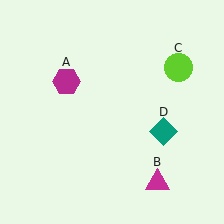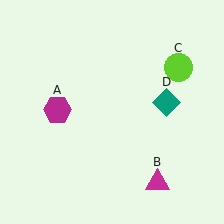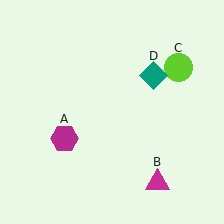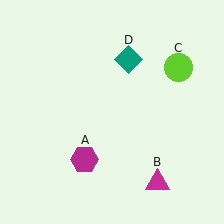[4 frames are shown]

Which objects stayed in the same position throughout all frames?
Magenta triangle (object B) and lime circle (object C) remained stationary.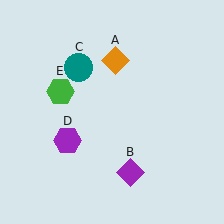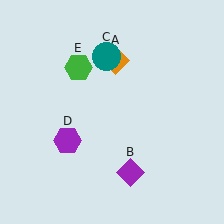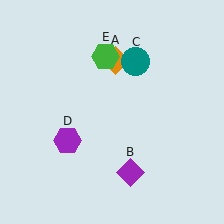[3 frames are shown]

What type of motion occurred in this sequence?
The teal circle (object C), green hexagon (object E) rotated clockwise around the center of the scene.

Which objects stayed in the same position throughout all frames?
Orange diamond (object A) and purple diamond (object B) and purple hexagon (object D) remained stationary.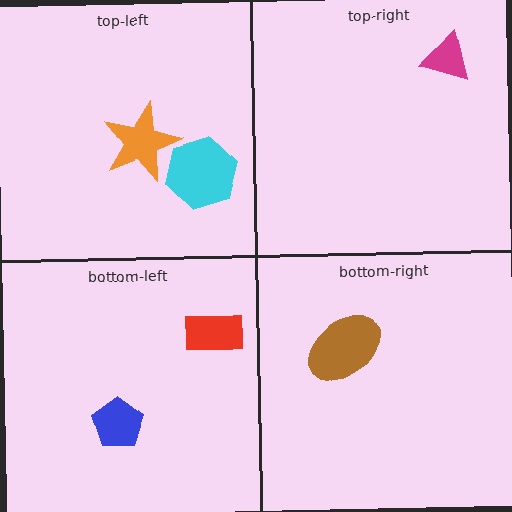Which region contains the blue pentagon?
The bottom-left region.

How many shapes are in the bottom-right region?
1.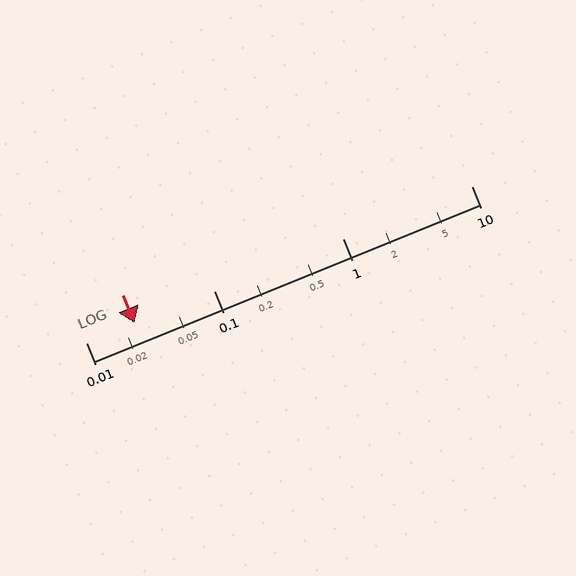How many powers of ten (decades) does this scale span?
The scale spans 3 decades, from 0.01 to 10.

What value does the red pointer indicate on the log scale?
The pointer indicates approximately 0.024.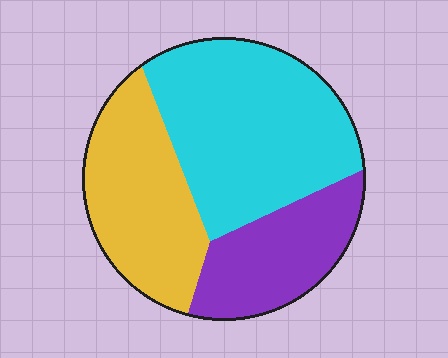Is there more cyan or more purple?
Cyan.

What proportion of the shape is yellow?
Yellow takes up about one third (1/3) of the shape.